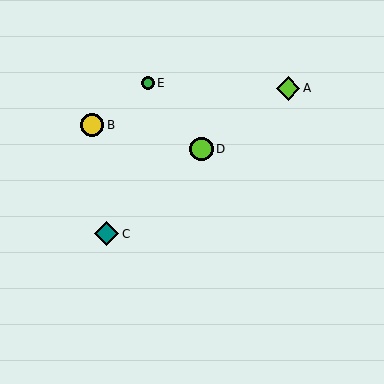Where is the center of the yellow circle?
The center of the yellow circle is at (92, 125).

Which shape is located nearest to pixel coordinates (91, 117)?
The yellow circle (labeled B) at (92, 125) is nearest to that location.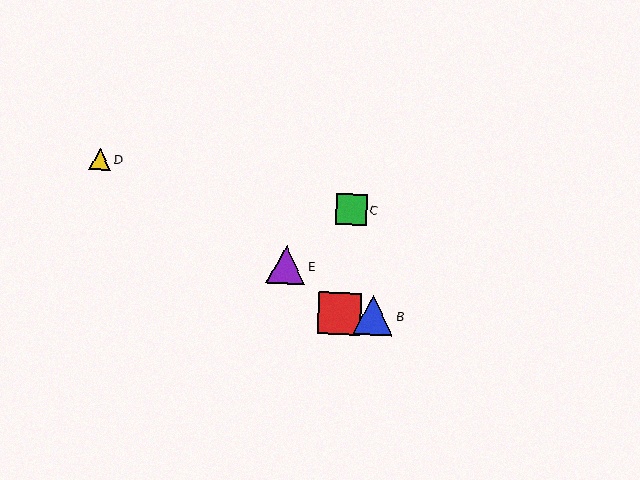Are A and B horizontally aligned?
Yes, both are at y≈314.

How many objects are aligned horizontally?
2 objects (A, B) are aligned horizontally.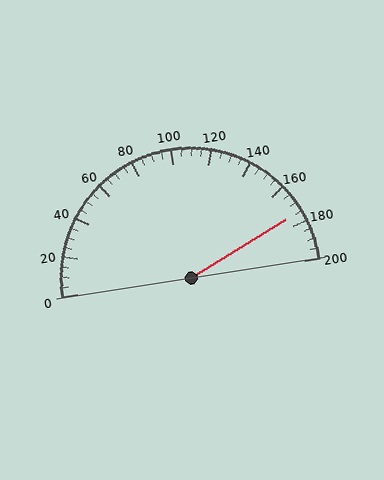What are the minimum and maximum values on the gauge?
The gauge ranges from 0 to 200.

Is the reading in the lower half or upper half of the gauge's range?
The reading is in the upper half of the range (0 to 200).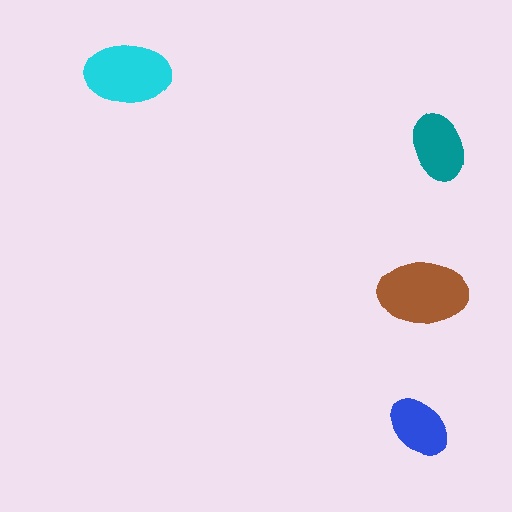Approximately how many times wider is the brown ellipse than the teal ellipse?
About 1.5 times wider.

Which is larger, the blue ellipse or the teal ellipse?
The teal one.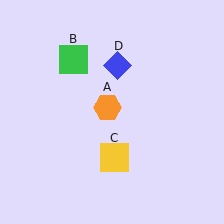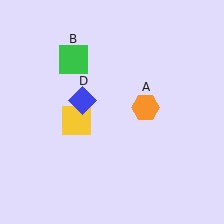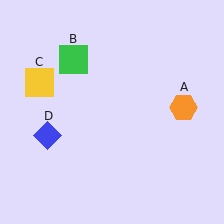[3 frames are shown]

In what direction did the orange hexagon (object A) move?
The orange hexagon (object A) moved right.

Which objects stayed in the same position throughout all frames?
Green square (object B) remained stationary.